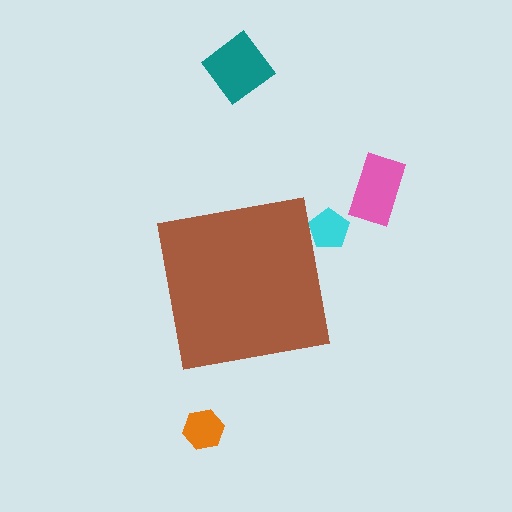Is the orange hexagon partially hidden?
No, the orange hexagon is fully visible.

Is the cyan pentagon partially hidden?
Yes, the cyan pentagon is partially hidden behind the brown square.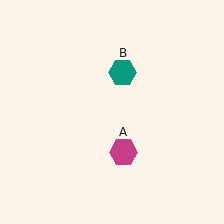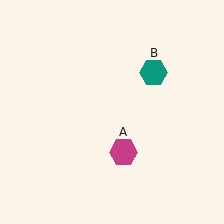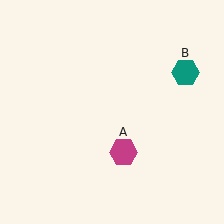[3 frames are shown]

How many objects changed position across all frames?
1 object changed position: teal hexagon (object B).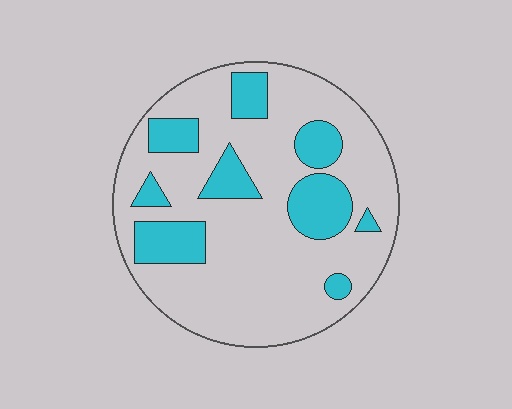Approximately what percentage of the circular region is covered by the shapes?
Approximately 25%.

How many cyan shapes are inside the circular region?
9.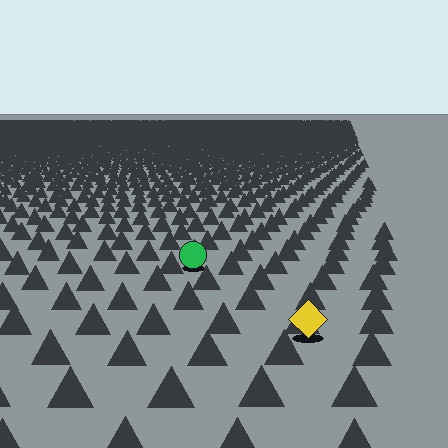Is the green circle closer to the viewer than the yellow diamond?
No. The yellow diamond is closer — you can tell from the texture gradient: the ground texture is coarser near it.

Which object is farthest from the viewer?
The green circle is farthest from the viewer. It appears smaller and the ground texture around it is denser.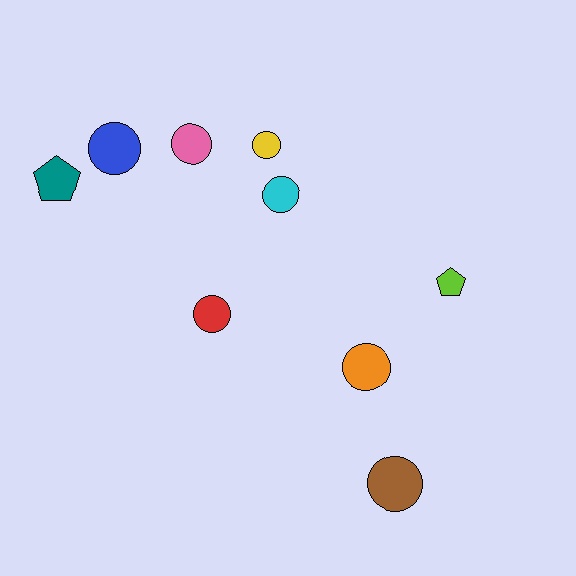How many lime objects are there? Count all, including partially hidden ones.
There is 1 lime object.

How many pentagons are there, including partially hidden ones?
There are 2 pentagons.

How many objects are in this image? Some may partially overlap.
There are 9 objects.